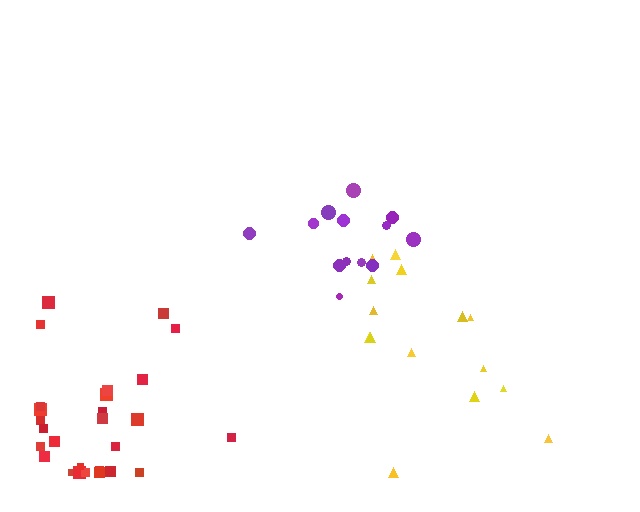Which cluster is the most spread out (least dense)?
Yellow.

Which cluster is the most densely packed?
Purple.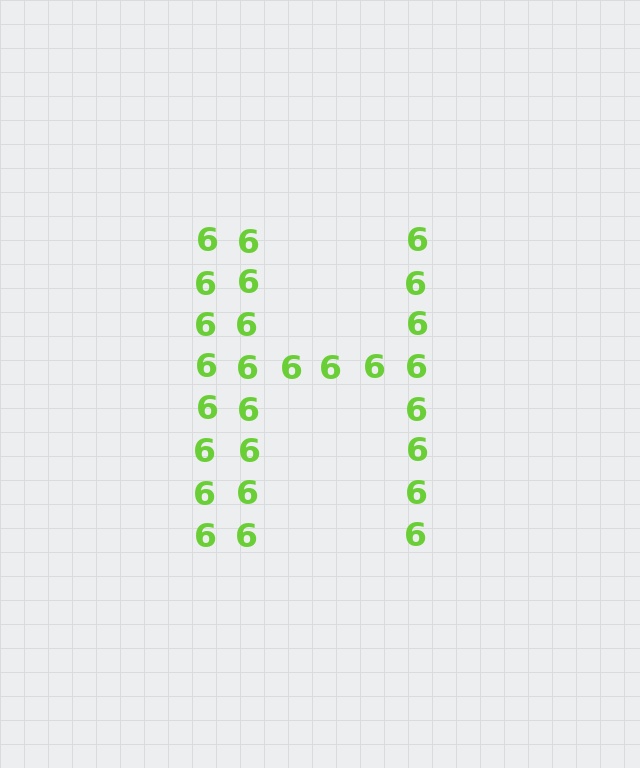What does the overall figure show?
The overall figure shows the letter H.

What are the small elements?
The small elements are digit 6's.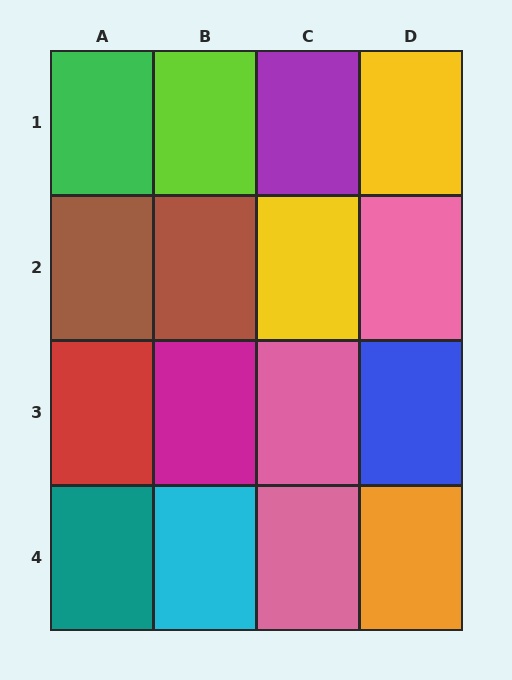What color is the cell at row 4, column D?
Orange.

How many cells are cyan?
1 cell is cyan.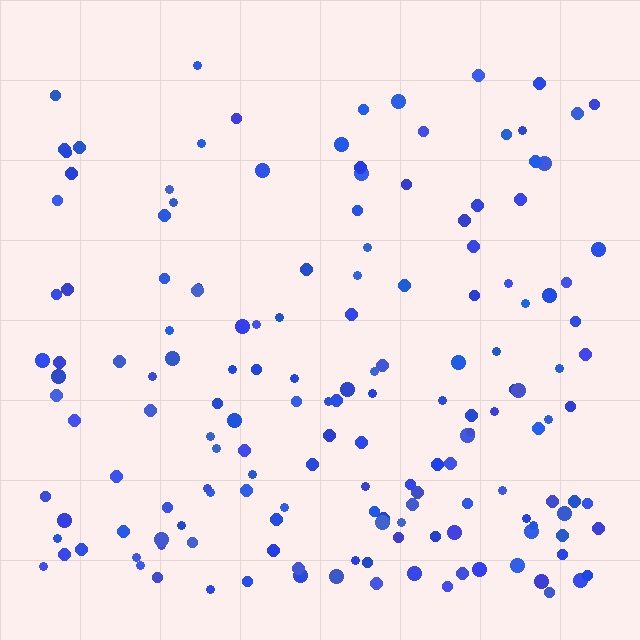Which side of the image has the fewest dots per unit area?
The top.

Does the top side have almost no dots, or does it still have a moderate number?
Still a moderate number, just noticeably fewer than the bottom.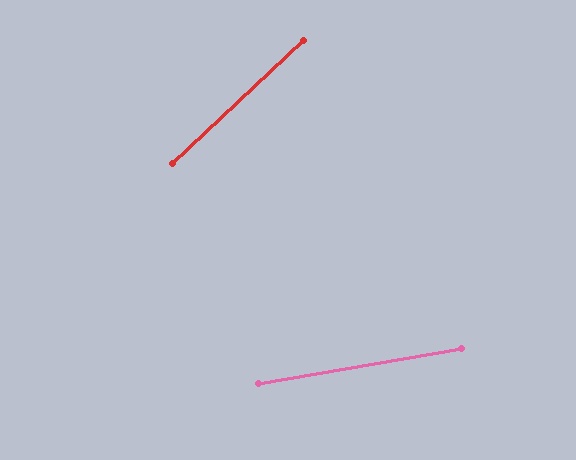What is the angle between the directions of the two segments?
Approximately 34 degrees.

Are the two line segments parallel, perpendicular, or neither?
Neither parallel nor perpendicular — they differ by about 34°.